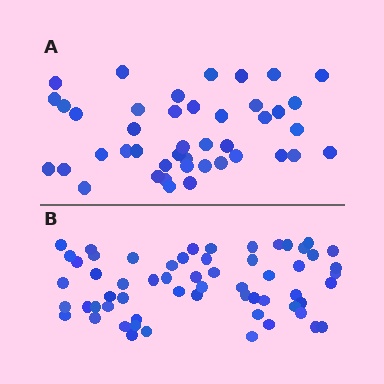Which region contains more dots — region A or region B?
Region B (the bottom region) has more dots.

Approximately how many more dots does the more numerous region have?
Region B has approximately 15 more dots than region A.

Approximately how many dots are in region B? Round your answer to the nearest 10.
About 60 dots.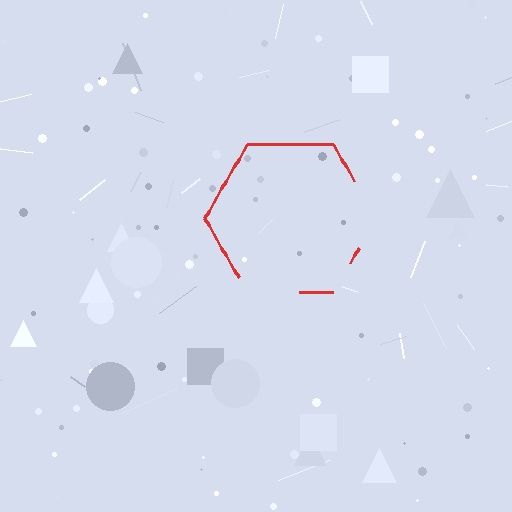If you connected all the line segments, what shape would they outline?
They would outline a hexagon.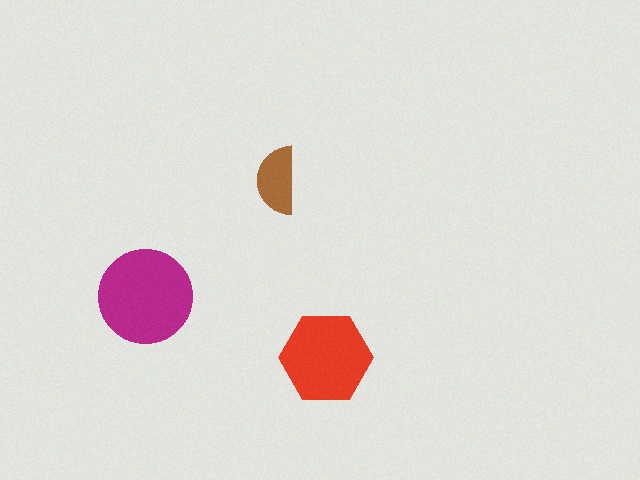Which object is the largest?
The magenta circle.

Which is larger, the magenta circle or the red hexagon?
The magenta circle.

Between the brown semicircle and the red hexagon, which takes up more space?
The red hexagon.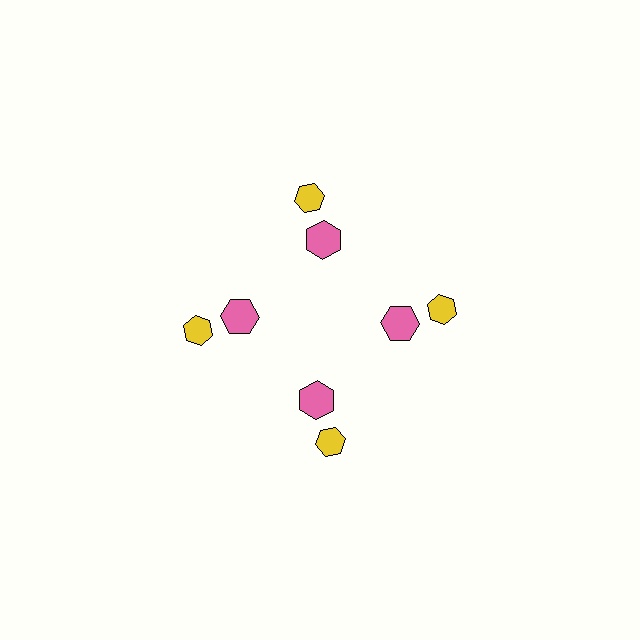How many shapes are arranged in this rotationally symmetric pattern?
There are 8 shapes, arranged in 4 groups of 2.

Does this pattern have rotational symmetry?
Yes, this pattern has 4-fold rotational symmetry. It looks the same after rotating 90 degrees around the center.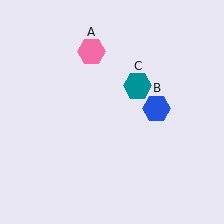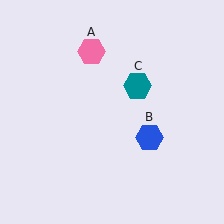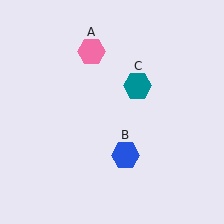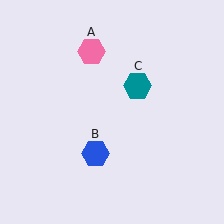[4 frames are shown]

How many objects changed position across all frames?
1 object changed position: blue hexagon (object B).